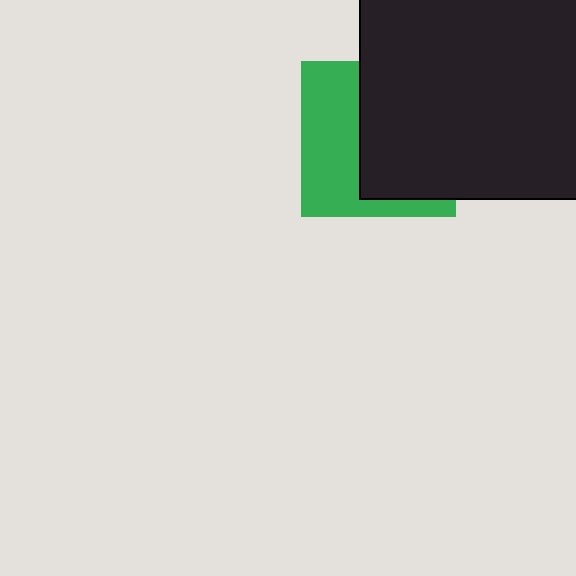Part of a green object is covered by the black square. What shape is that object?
It is a square.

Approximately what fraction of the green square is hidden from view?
Roughly 55% of the green square is hidden behind the black square.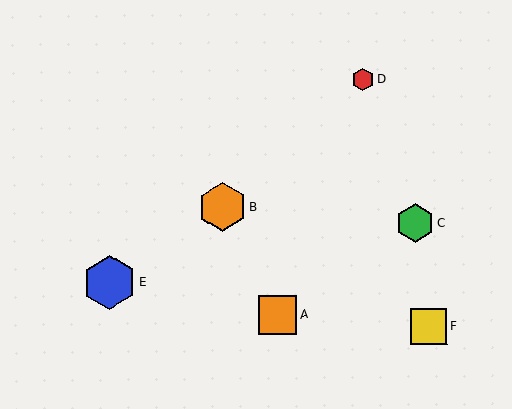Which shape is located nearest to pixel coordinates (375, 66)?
The red hexagon (labeled D) at (363, 79) is nearest to that location.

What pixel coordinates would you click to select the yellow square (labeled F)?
Click at (429, 326) to select the yellow square F.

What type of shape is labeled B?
Shape B is an orange hexagon.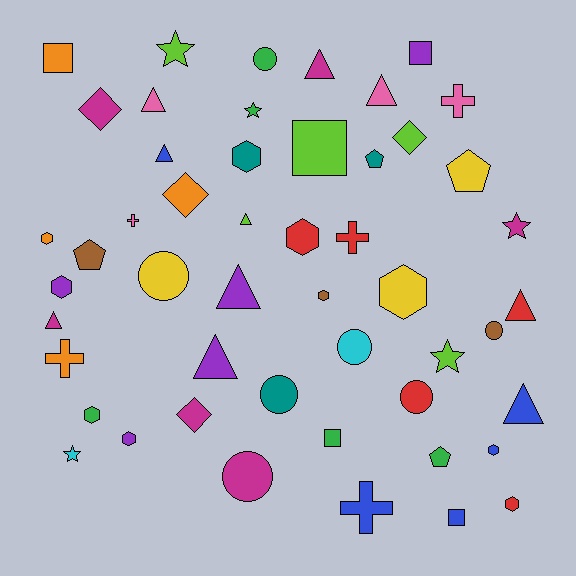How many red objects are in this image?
There are 5 red objects.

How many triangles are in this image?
There are 10 triangles.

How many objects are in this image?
There are 50 objects.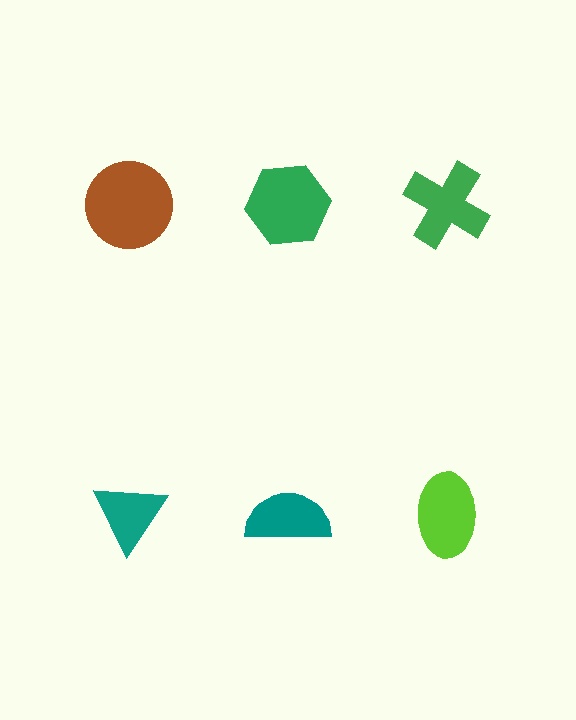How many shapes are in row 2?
3 shapes.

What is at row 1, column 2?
A green hexagon.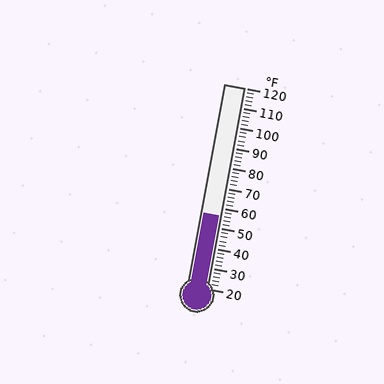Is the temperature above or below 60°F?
The temperature is below 60°F.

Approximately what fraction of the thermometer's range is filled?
The thermometer is filled to approximately 35% of its range.